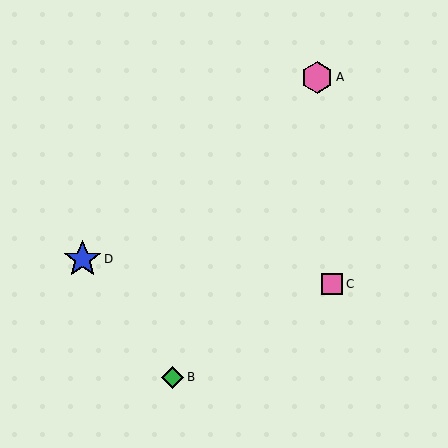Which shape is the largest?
The blue star (labeled D) is the largest.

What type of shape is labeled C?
Shape C is a pink square.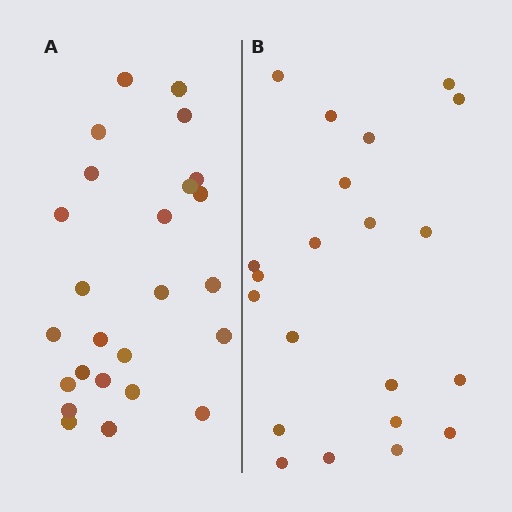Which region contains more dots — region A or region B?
Region A (the left region) has more dots.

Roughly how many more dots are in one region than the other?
Region A has about 4 more dots than region B.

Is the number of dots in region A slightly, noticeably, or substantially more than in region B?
Region A has only slightly more — the two regions are fairly close. The ratio is roughly 1.2 to 1.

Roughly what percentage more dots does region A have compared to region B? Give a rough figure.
About 20% more.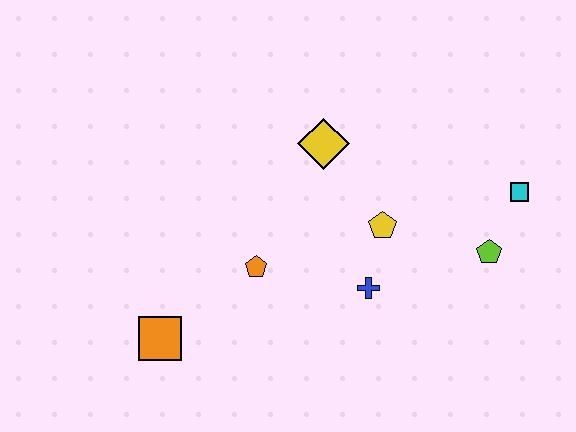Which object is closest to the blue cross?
The yellow pentagon is closest to the blue cross.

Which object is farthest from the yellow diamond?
The orange square is farthest from the yellow diamond.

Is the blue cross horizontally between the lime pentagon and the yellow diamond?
Yes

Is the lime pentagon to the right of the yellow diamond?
Yes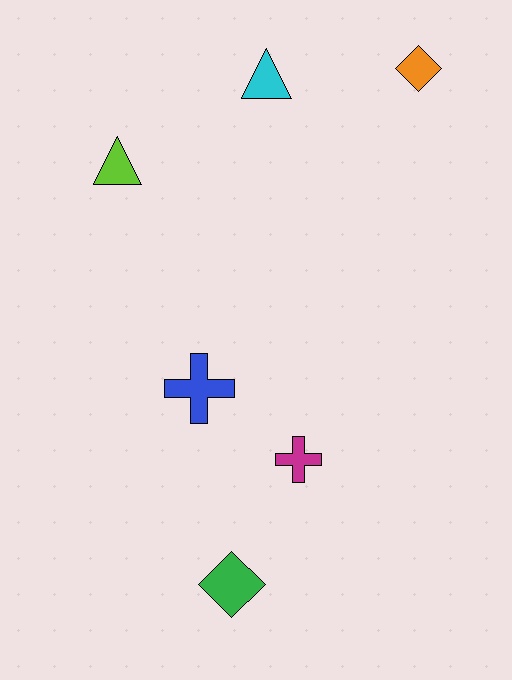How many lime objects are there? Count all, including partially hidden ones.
There is 1 lime object.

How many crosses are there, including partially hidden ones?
There are 2 crosses.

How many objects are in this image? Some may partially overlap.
There are 6 objects.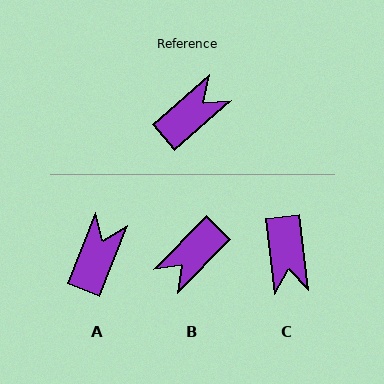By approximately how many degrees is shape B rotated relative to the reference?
Approximately 175 degrees clockwise.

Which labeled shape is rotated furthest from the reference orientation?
B, about 175 degrees away.